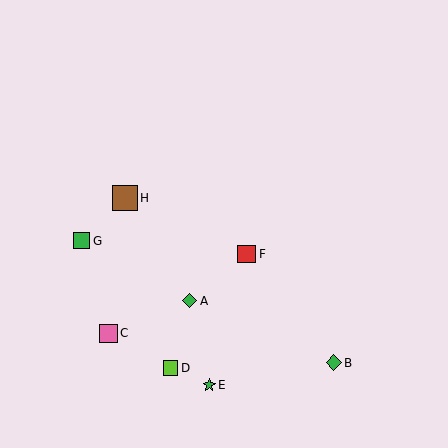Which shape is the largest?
The brown square (labeled H) is the largest.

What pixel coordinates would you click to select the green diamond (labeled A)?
Click at (189, 301) to select the green diamond A.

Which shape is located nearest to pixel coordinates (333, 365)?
The green diamond (labeled B) at (334, 363) is nearest to that location.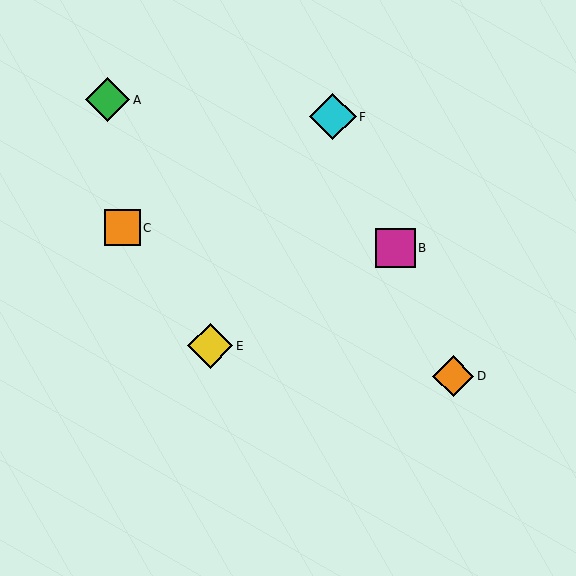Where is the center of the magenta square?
The center of the magenta square is at (396, 248).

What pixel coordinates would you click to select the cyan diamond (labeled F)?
Click at (333, 117) to select the cyan diamond F.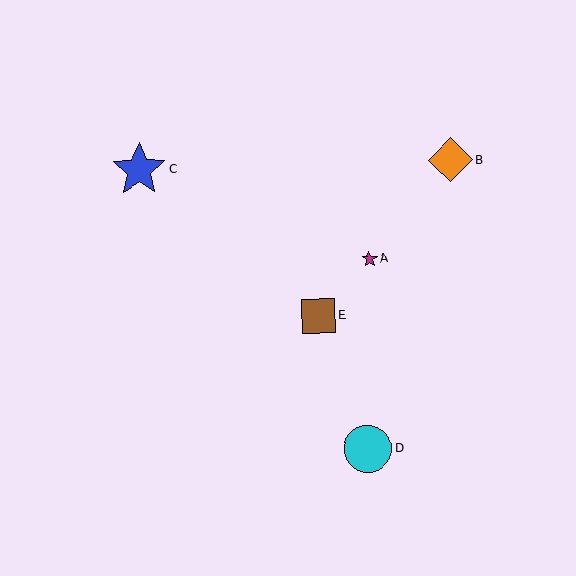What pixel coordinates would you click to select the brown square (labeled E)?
Click at (319, 316) to select the brown square E.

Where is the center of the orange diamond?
The center of the orange diamond is at (450, 160).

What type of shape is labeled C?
Shape C is a blue star.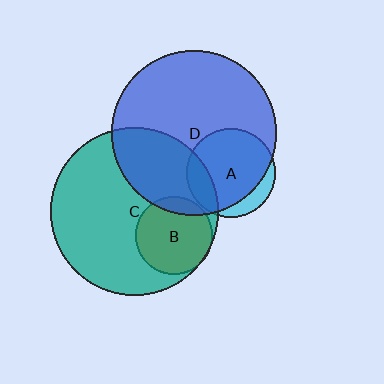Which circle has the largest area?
Circle C (teal).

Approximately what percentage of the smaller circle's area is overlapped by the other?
Approximately 20%.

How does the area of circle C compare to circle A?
Approximately 3.6 times.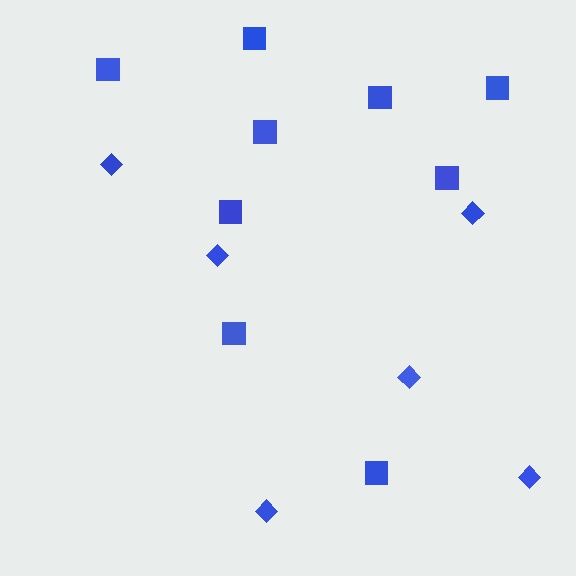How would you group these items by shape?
There are 2 groups: one group of squares (9) and one group of diamonds (6).